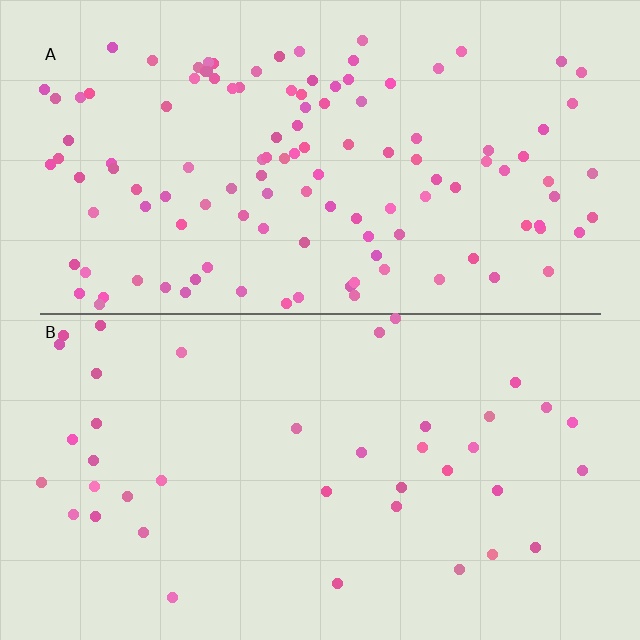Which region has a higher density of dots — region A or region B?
A (the top).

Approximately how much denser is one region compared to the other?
Approximately 3.1× — region A over region B.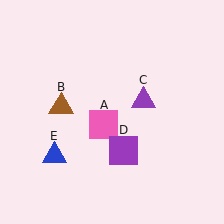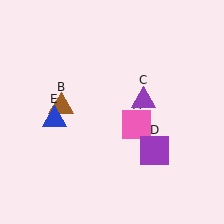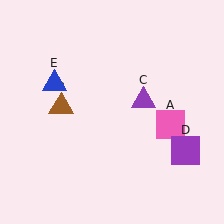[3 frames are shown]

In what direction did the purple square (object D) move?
The purple square (object D) moved right.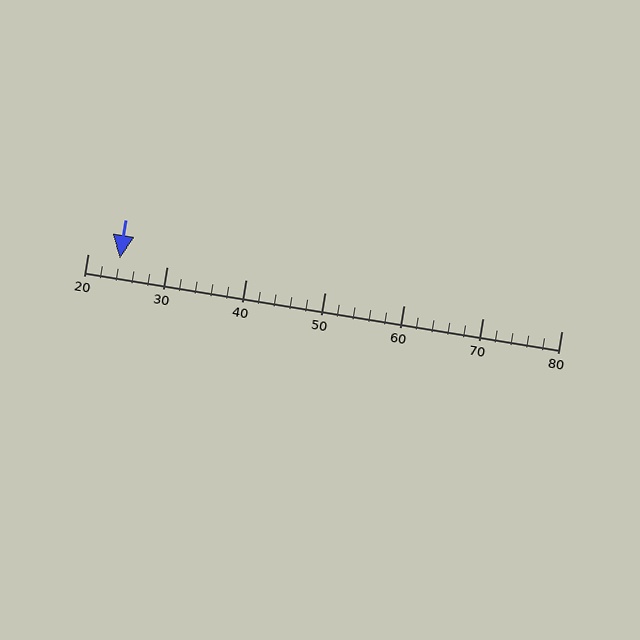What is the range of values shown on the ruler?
The ruler shows values from 20 to 80.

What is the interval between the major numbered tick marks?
The major tick marks are spaced 10 units apart.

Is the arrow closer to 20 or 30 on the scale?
The arrow is closer to 20.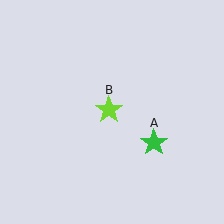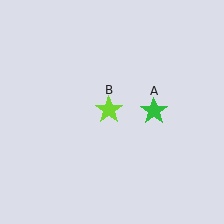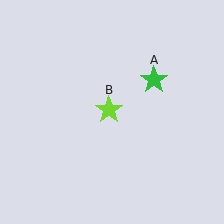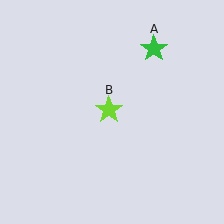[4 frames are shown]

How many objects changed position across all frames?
1 object changed position: green star (object A).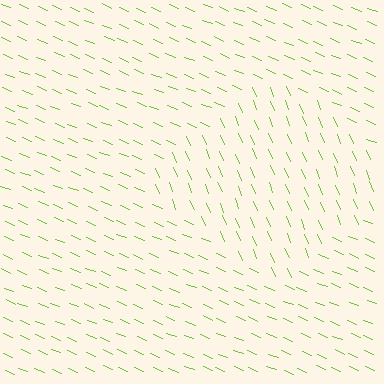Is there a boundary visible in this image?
Yes, there is a texture boundary formed by a change in line orientation.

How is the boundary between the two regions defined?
The boundary is defined purely by a change in line orientation (approximately 45 degrees difference). All lines are the same color and thickness.